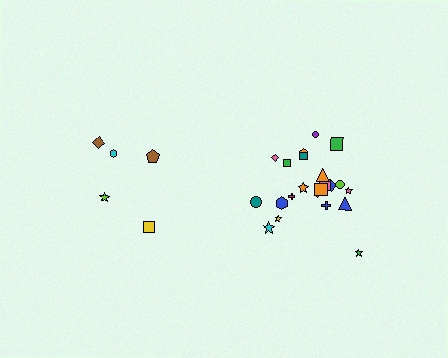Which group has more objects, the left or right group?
The right group.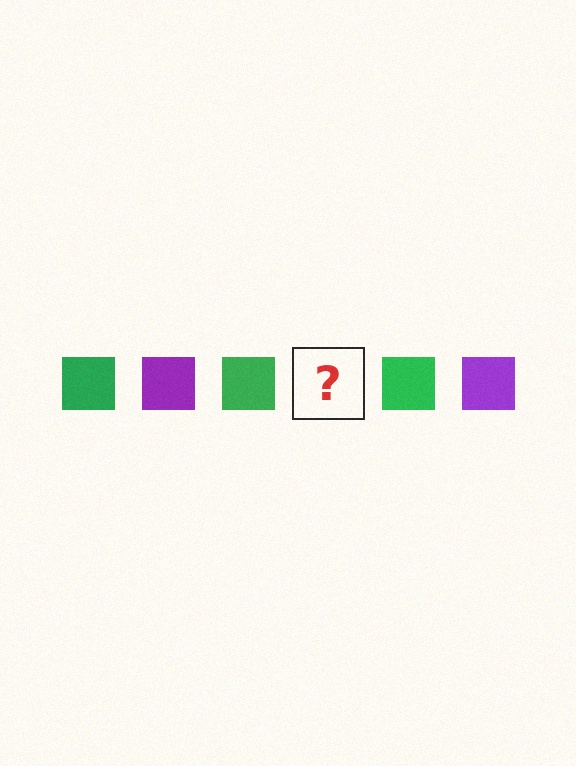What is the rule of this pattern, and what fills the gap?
The rule is that the pattern cycles through green, purple squares. The gap should be filled with a purple square.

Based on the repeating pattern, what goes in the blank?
The blank should be a purple square.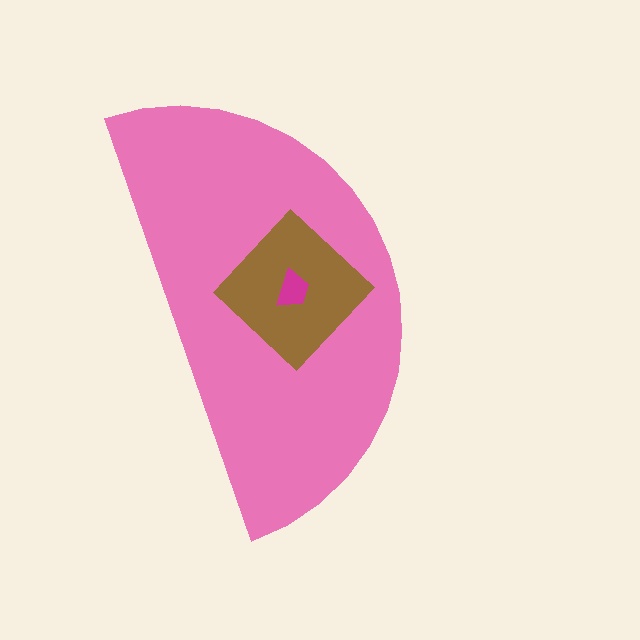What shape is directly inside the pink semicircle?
The brown diamond.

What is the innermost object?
The magenta trapezoid.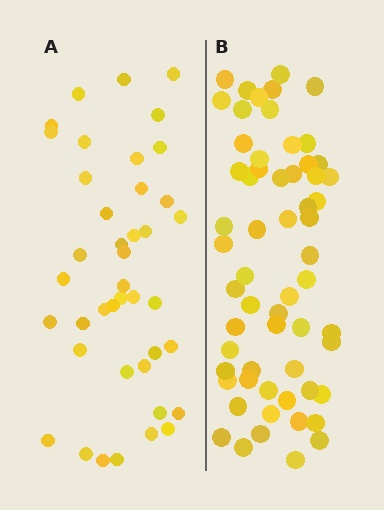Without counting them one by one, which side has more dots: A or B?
Region B (the right region) has more dots.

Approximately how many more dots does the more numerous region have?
Region B has approximately 20 more dots than region A.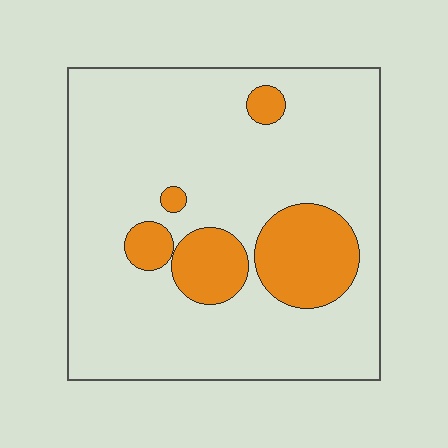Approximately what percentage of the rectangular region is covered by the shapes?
Approximately 20%.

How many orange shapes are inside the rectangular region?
5.